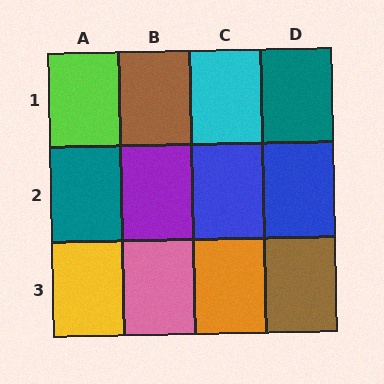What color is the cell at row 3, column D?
Brown.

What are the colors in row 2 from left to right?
Teal, purple, blue, blue.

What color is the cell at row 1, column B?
Brown.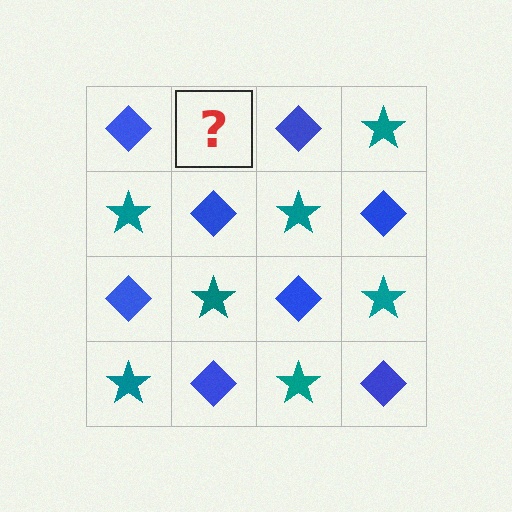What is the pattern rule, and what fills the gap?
The rule is that it alternates blue diamond and teal star in a checkerboard pattern. The gap should be filled with a teal star.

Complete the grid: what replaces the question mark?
The question mark should be replaced with a teal star.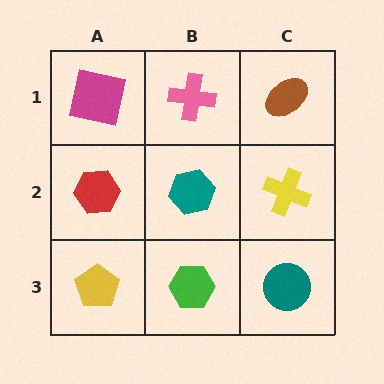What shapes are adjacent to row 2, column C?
A brown ellipse (row 1, column C), a teal circle (row 3, column C), a teal hexagon (row 2, column B).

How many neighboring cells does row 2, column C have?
3.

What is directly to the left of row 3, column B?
A yellow pentagon.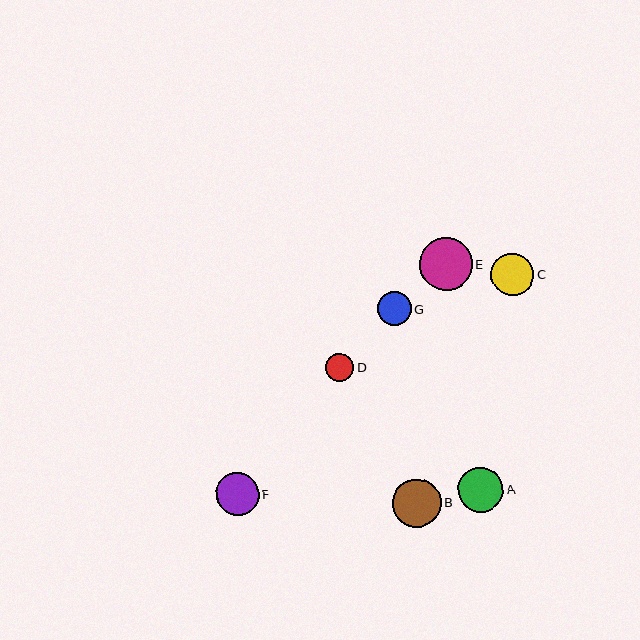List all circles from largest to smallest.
From largest to smallest: E, B, A, F, C, G, D.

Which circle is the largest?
Circle E is the largest with a size of approximately 53 pixels.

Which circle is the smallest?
Circle D is the smallest with a size of approximately 29 pixels.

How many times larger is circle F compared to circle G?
Circle F is approximately 1.3 times the size of circle G.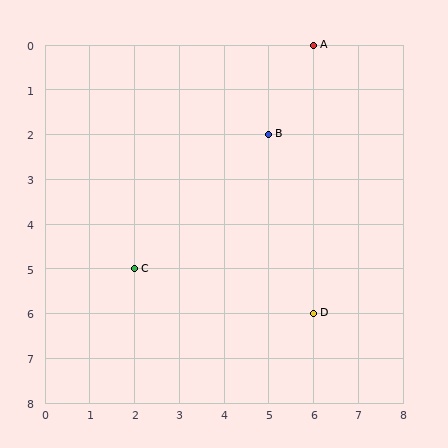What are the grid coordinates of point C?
Point C is at grid coordinates (2, 5).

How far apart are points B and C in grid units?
Points B and C are 3 columns and 3 rows apart (about 4.2 grid units diagonally).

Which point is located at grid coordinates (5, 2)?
Point B is at (5, 2).